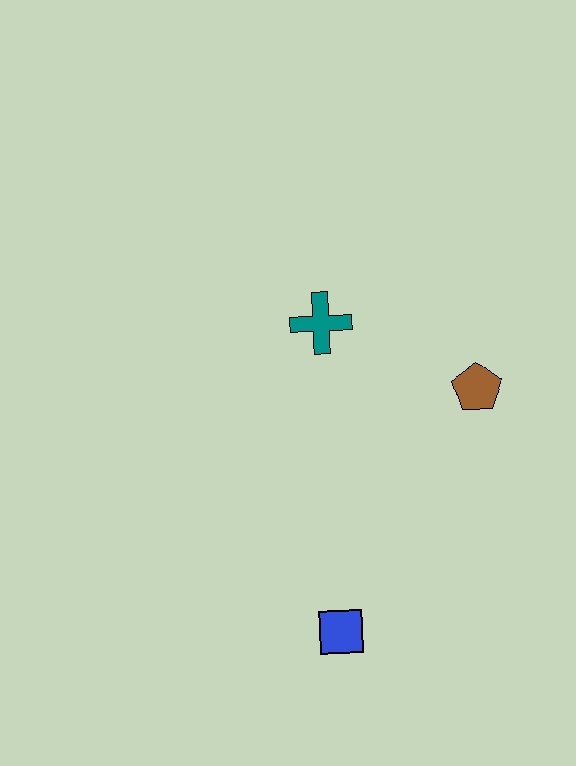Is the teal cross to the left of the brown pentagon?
Yes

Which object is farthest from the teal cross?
The blue square is farthest from the teal cross.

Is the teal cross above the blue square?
Yes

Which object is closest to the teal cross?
The brown pentagon is closest to the teal cross.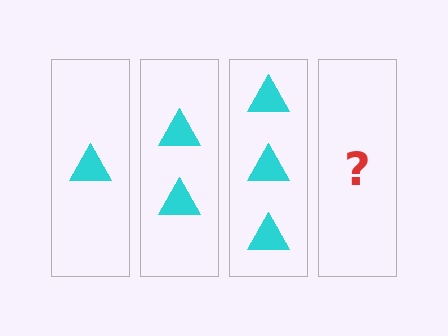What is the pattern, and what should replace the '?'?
The pattern is that each step adds one more triangle. The '?' should be 4 triangles.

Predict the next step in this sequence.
The next step is 4 triangles.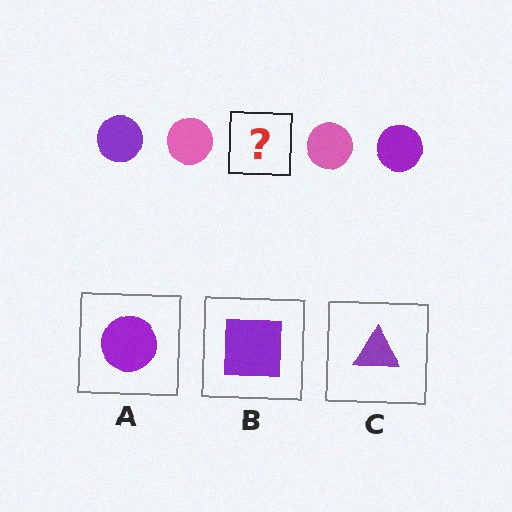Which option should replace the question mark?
Option A.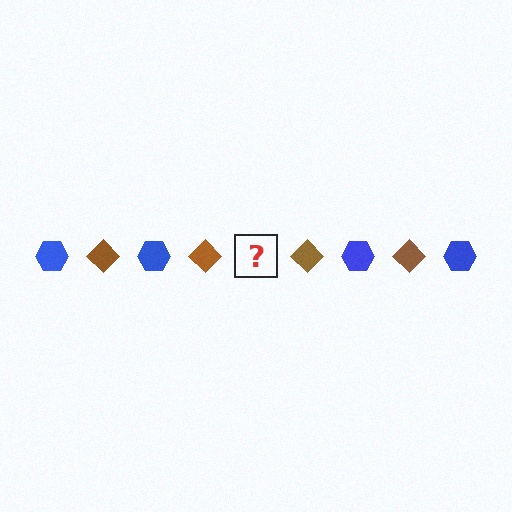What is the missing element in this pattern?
The missing element is a blue hexagon.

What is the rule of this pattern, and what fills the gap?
The rule is that the pattern alternates between blue hexagon and brown diamond. The gap should be filled with a blue hexagon.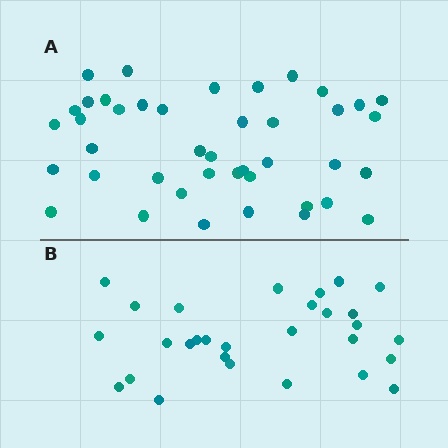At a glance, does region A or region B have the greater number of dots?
Region A (the top region) has more dots.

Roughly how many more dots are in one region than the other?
Region A has approximately 15 more dots than region B.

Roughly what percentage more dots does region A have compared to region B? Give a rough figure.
About 45% more.